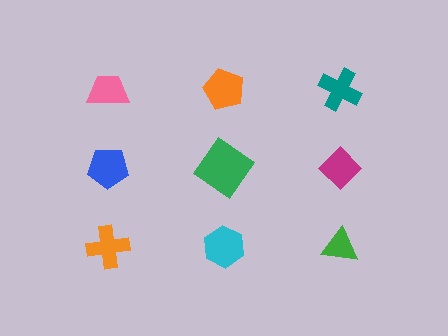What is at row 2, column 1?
A blue pentagon.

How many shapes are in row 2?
3 shapes.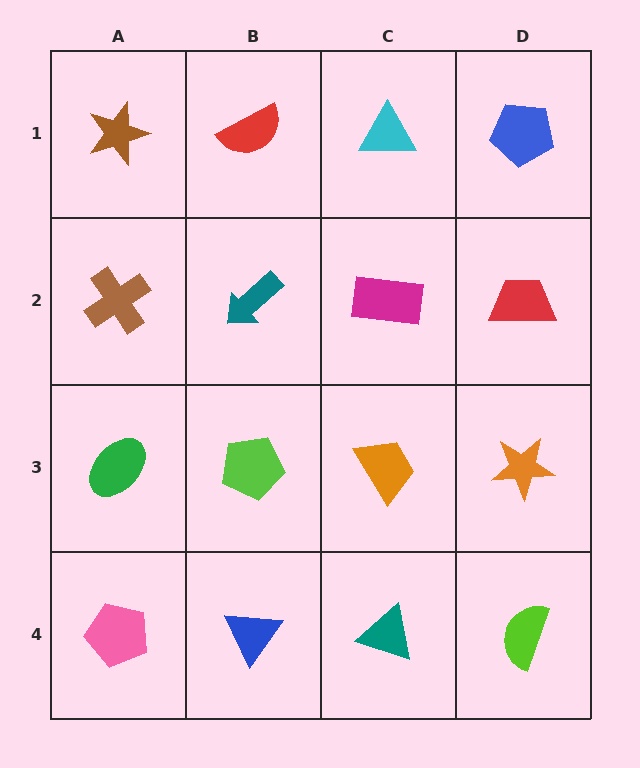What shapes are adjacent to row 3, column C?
A magenta rectangle (row 2, column C), a teal triangle (row 4, column C), a lime pentagon (row 3, column B), an orange star (row 3, column D).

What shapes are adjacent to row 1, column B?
A teal arrow (row 2, column B), a brown star (row 1, column A), a cyan triangle (row 1, column C).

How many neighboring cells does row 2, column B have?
4.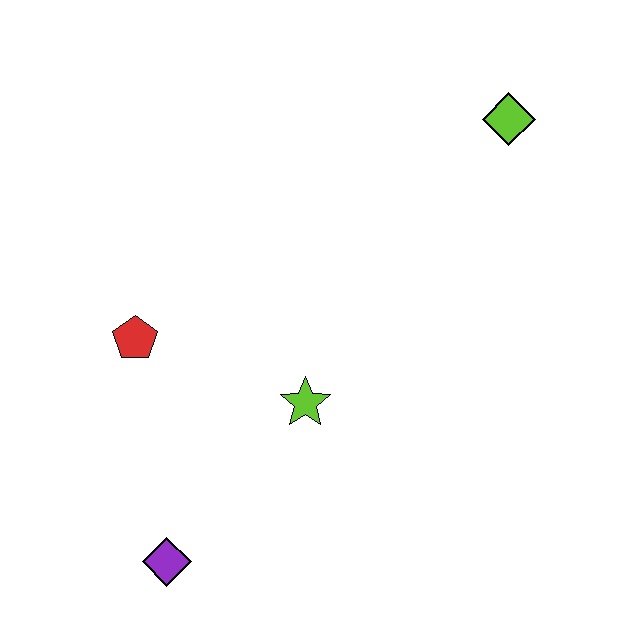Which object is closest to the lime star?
The red pentagon is closest to the lime star.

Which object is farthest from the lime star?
The lime diamond is farthest from the lime star.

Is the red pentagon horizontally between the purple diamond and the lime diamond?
No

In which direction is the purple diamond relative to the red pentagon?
The purple diamond is below the red pentagon.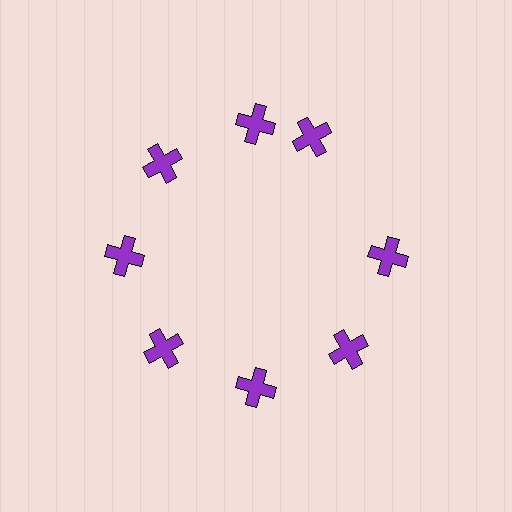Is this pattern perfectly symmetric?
No. The 8 purple crosses are arranged in a ring, but one element near the 2 o'clock position is rotated out of alignment along the ring, breaking the 8-fold rotational symmetry.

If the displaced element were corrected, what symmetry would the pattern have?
It would have 8-fold rotational symmetry — the pattern would map onto itself every 45 degrees.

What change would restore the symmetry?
The symmetry would be restored by rotating it back into even spacing with its neighbors so that all 8 crosses sit at equal angles and equal distance from the center.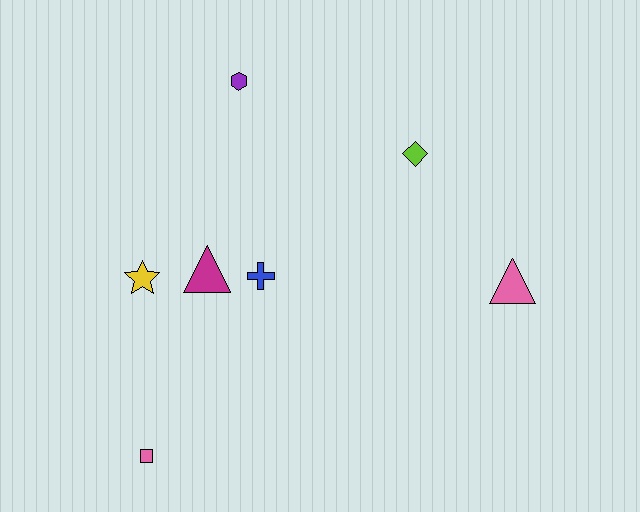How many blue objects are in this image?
There is 1 blue object.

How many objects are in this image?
There are 7 objects.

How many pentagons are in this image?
There are no pentagons.